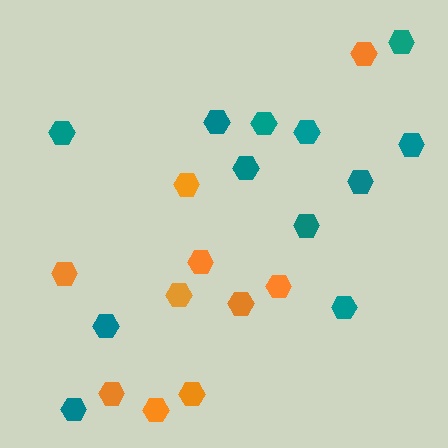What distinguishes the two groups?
There are 2 groups: one group of orange hexagons (10) and one group of teal hexagons (12).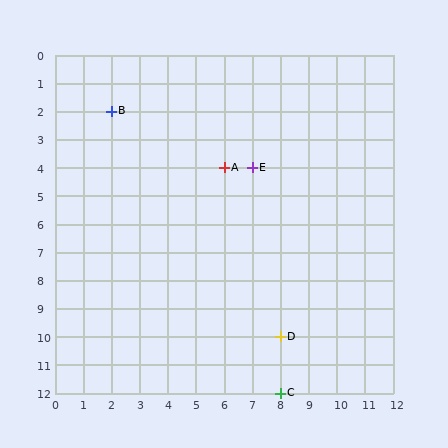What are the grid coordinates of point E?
Point E is at grid coordinates (7, 4).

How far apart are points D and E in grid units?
Points D and E are 1 column and 6 rows apart (about 6.1 grid units diagonally).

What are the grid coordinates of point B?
Point B is at grid coordinates (2, 2).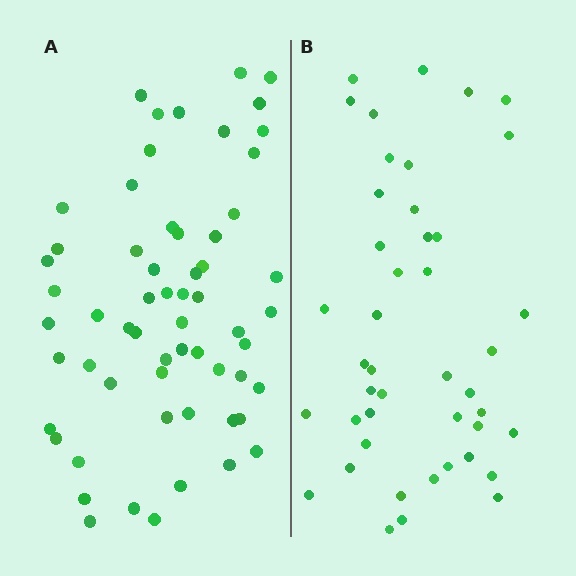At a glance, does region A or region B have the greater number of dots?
Region A (the left region) has more dots.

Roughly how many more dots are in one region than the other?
Region A has approximately 15 more dots than region B.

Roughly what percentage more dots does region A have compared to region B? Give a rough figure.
About 35% more.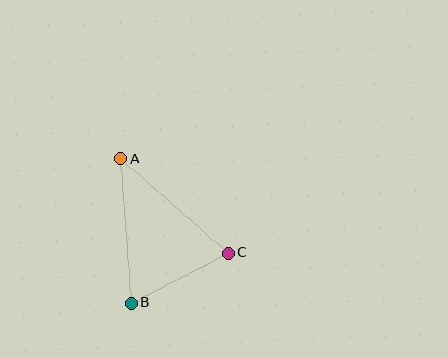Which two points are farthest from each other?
Points A and B are farthest from each other.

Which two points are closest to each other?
Points B and C are closest to each other.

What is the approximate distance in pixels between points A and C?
The distance between A and C is approximately 143 pixels.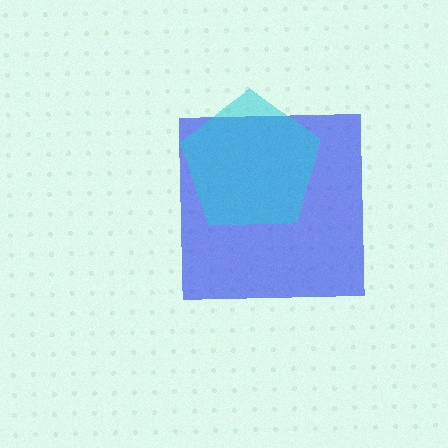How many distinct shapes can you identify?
There are 2 distinct shapes: a blue square, a cyan pentagon.